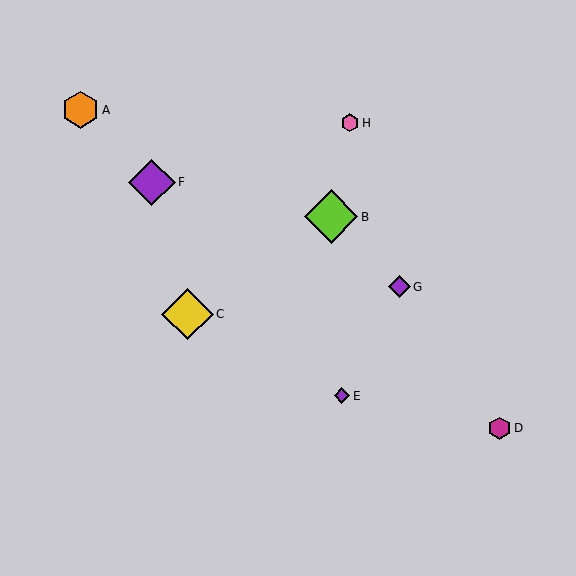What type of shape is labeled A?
Shape A is an orange hexagon.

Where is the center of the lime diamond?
The center of the lime diamond is at (331, 217).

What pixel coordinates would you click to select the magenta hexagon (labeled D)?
Click at (499, 428) to select the magenta hexagon D.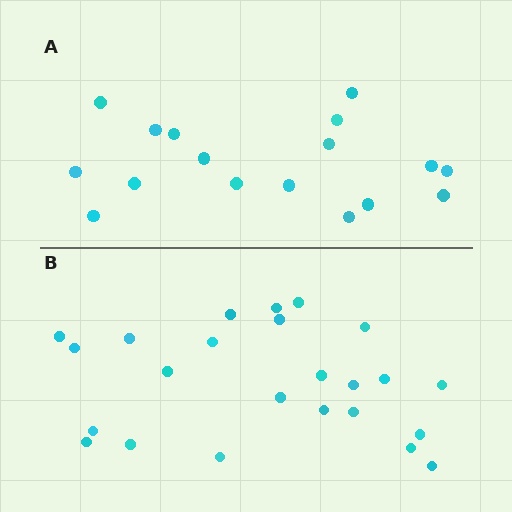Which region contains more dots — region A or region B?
Region B (the bottom region) has more dots.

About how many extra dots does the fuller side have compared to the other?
Region B has roughly 8 or so more dots than region A.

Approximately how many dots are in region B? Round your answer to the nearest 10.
About 20 dots. (The exact count is 24, which rounds to 20.)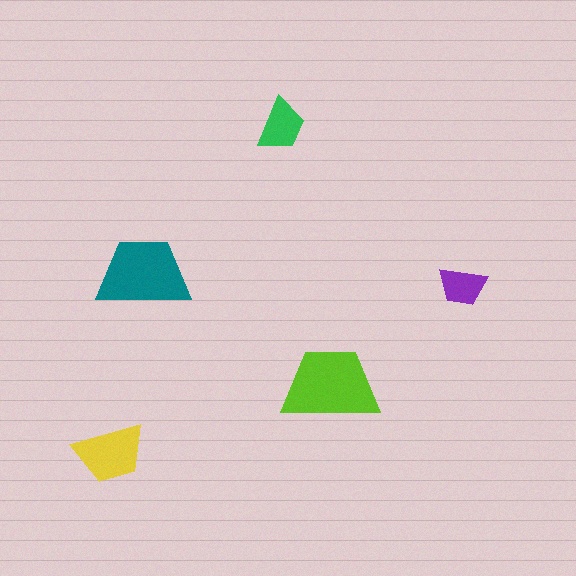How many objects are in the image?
There are 5 objects in the image.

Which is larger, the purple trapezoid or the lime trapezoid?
The lime one.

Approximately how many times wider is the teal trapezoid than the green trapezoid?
About 1.5 times wider.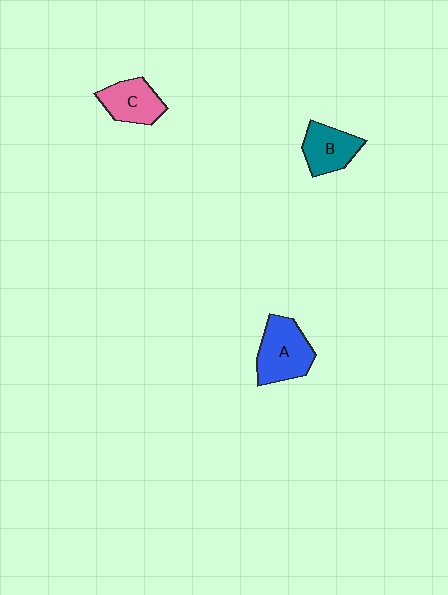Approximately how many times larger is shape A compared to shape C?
Approximately 1.3 times.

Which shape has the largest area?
Shape A (blue).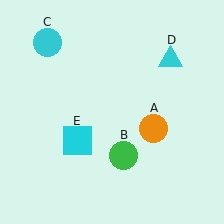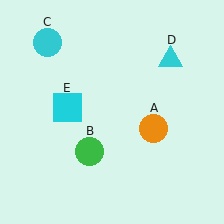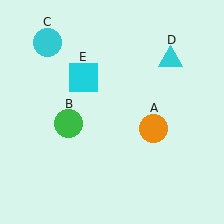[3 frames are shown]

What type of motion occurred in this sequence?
The green circle (object B), cyan square (object E) rotated clockwise around the center of the scene.